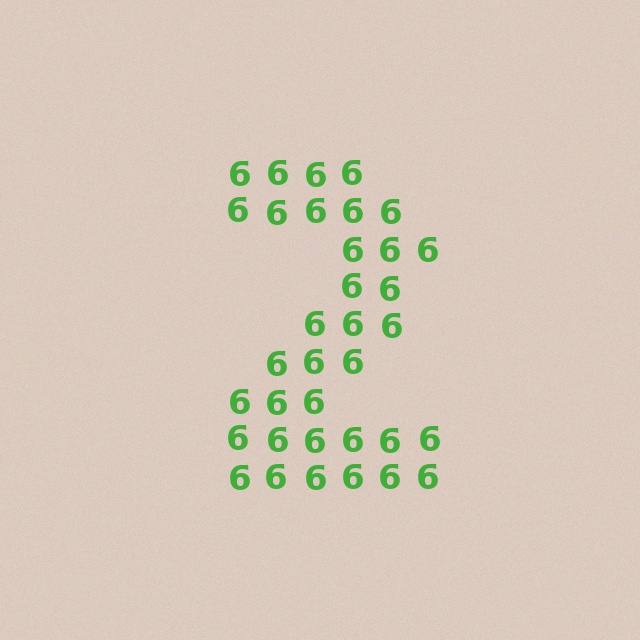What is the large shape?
The large shape is the digit 2.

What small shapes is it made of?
It is made of small digit 6's.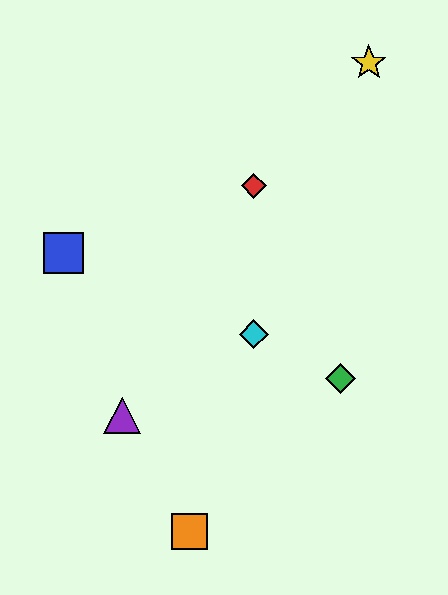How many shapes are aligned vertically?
2 shapes (the red diamond, the cyan diamond) are aligned vertically.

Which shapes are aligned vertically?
The red diamond, the cyan diamond are aligned vertically.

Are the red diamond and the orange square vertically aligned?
No, the red diamond is at x≈254 and the orange square is at x≈190.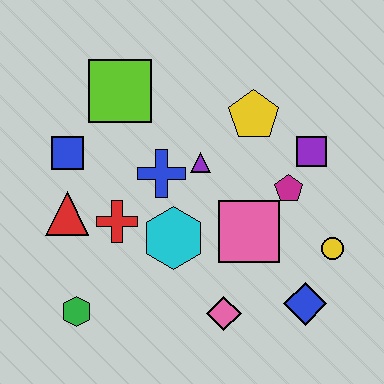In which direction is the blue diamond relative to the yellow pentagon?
The blue diamond is below the yellow pentagon.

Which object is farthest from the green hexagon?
The purple square is farthest from the green hexagon.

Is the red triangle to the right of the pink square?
No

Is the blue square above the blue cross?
Yes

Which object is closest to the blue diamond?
The yellow circle is closest to the blue diamond.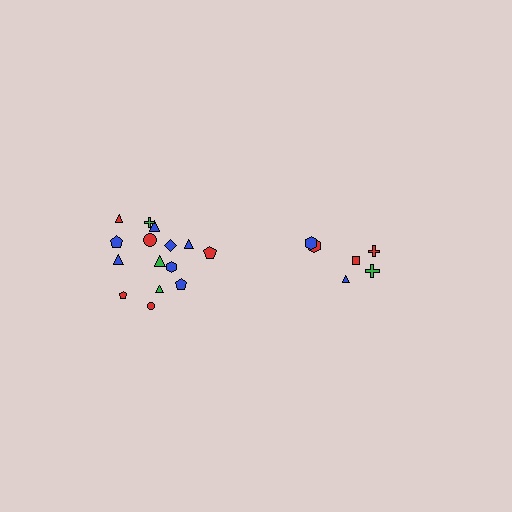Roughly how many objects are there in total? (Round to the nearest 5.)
Roughly 20 objects in total.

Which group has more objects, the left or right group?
The left group.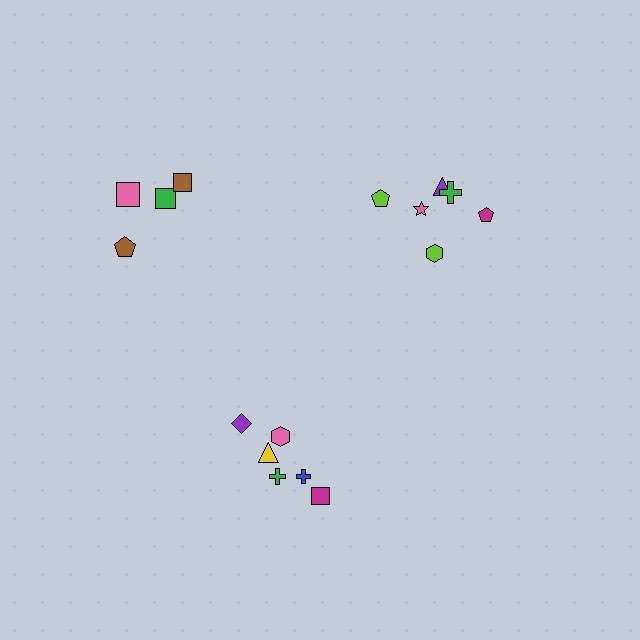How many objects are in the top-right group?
There are 6 objects.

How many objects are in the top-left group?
There are 4 objects.